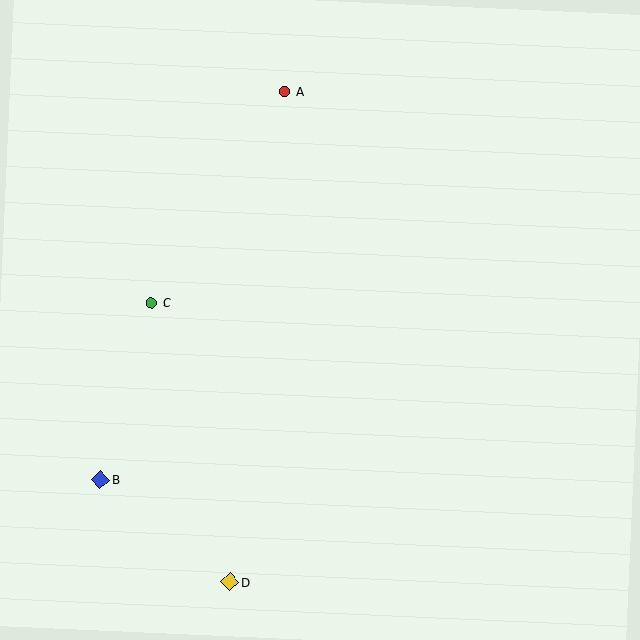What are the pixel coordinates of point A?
Point A is at (285, 91).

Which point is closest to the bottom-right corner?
Point D is closest to the bottom-right corner.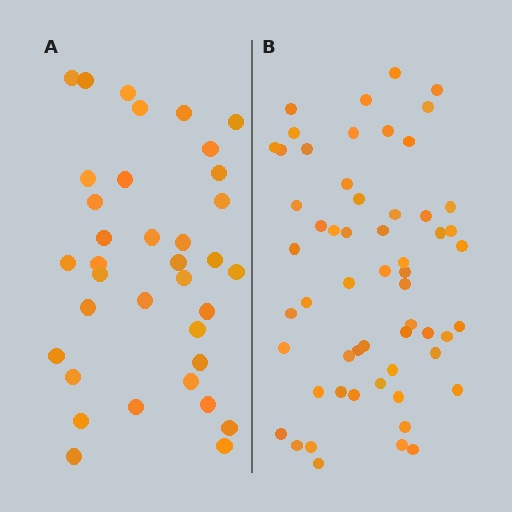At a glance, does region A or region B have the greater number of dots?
Region B (the right region) has more dots.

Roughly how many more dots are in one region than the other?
Region B has approximately 20 more dots than region A.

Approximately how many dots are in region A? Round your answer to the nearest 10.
About 40 dots. (The exact count is 36, which rounds to 40.)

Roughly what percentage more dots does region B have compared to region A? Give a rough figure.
About 60% more.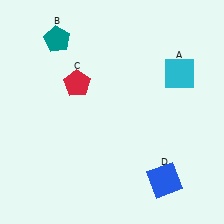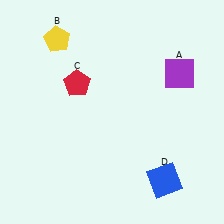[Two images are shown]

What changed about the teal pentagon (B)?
In Image 1, B is teal. In Image 2, it changed to yellow.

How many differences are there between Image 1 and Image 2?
There are 2 differences between the two images.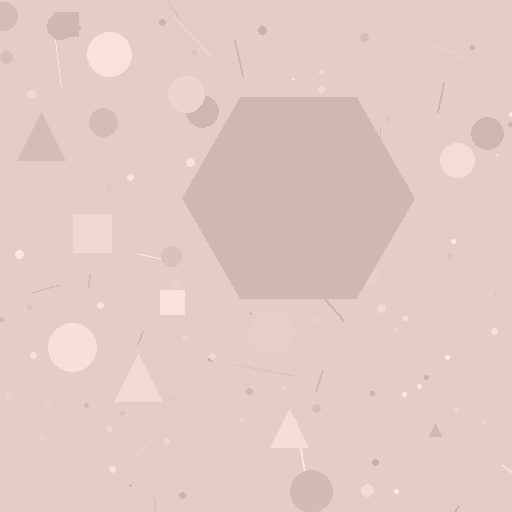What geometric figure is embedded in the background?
A hexagon is embedded in the background.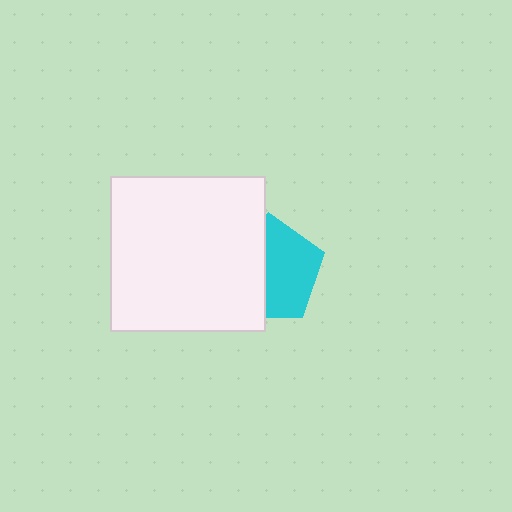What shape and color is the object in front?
The object in front is a white square.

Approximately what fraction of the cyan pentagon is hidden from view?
Roughly 46% of the cyan pentagon is hidden behind the white square.